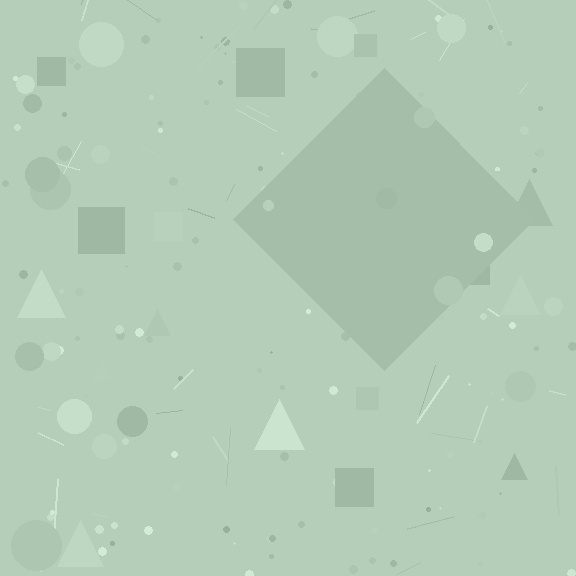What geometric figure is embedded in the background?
A diamond is embedded in the background.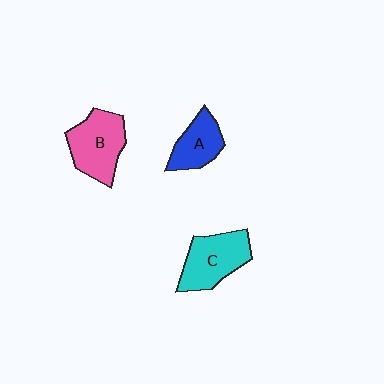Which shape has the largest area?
Shape B (pink).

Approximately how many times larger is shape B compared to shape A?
Approximately 1.4 times.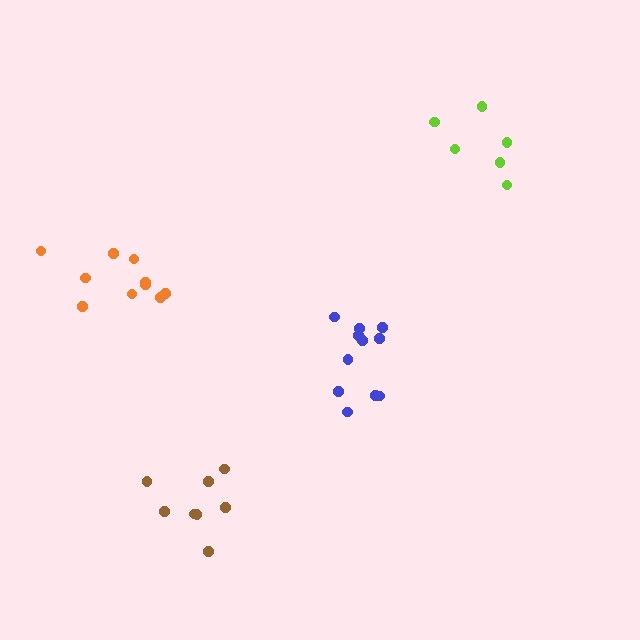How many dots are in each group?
Group 1: 6 dots, Group 2: 11 dots, Group 3: 8 dots, Group 4: 10 dots (35 total).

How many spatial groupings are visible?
There are 4 spatial groupings.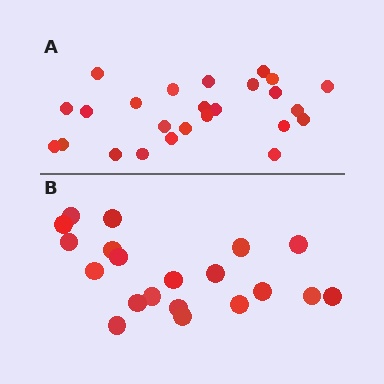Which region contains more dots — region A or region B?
Region A (the top region) has more dots.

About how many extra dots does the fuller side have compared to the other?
Region A has about 5 more dots than region B.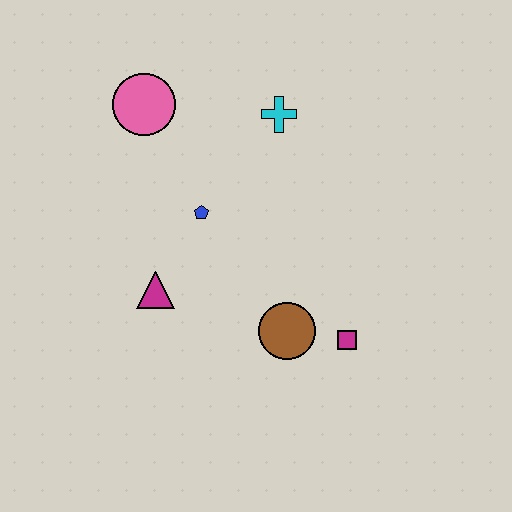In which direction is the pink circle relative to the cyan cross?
The pink circle is to the left of the cyan cross.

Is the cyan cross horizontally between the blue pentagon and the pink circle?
No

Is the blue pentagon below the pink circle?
Yes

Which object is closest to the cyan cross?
The blue pentagon is closest to the cyan cross.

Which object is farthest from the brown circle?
The pink circle is farthest from the brown circle.